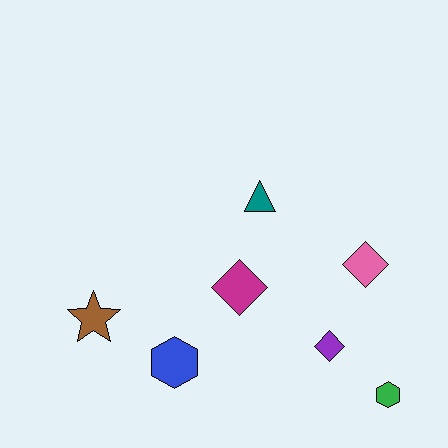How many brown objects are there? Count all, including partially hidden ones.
There is 1 brown object.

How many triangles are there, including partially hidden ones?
There is 1 triangle.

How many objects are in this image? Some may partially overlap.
There are 7 objects.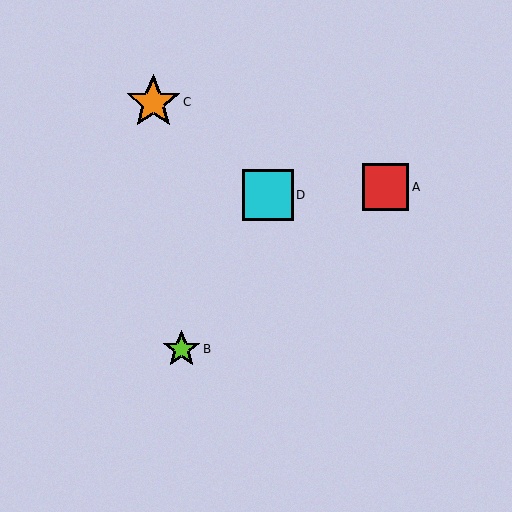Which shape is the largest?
The orange star (labeled C) is the largest.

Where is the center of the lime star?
The center of the lime star is at (181, 349).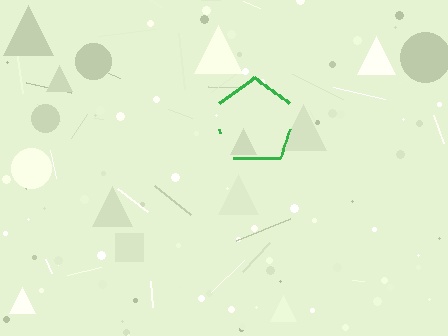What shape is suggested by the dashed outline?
The dashed outline suggests a pentagon.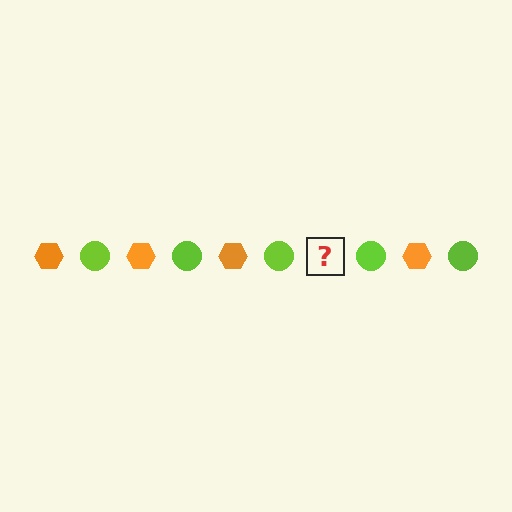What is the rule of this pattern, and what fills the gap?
The rule is that the pattern alternates between orange hexagon and lime circle. The gap should be filled with an orange hexagon.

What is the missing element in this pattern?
The missing element is an orange hexagon.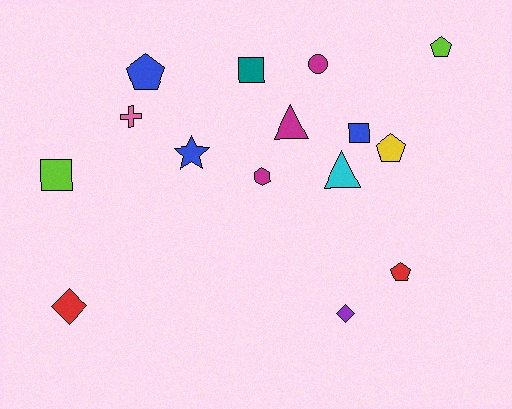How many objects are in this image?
There are 15 objects.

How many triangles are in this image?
There are 2 triangles.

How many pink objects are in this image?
There is 1 pink object.